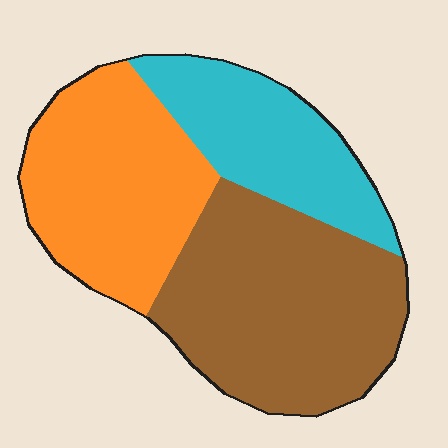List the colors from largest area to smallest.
From largest to smallest: brown, orange, cyan.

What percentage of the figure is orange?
Orange covers 33% of the figure.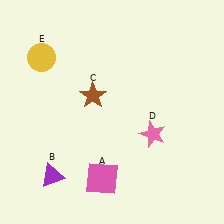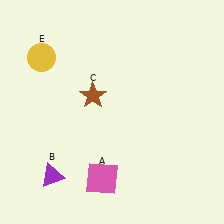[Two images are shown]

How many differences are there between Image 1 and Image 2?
There is 1 difference between the two images.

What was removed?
The pink star (D) was removed in Image 2.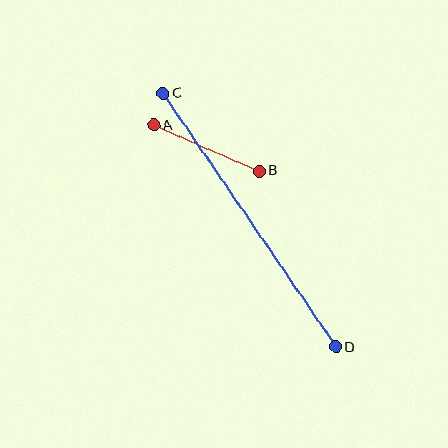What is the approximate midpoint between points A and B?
The midpoint is at approximately (206, 148) pixels.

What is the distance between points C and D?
The distance is approximately 307 pixels.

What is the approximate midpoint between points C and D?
The midpoint is at approximately (249, 220) pixels.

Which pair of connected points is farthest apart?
Points C and D are farthest apart.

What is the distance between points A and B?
The distance is approximately 115 pixels.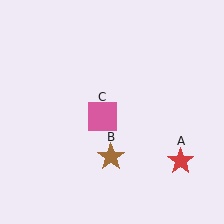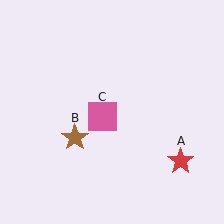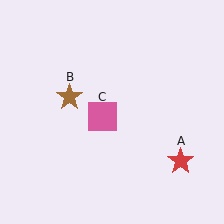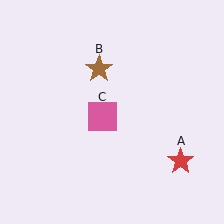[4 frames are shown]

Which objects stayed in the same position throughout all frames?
Red star (object A) and pink square (object C) remained stationary.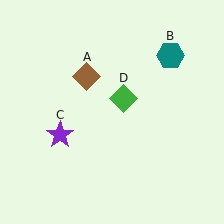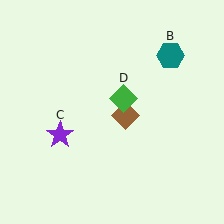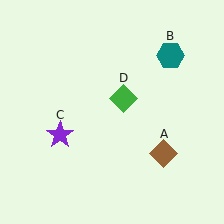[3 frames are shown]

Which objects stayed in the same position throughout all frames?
Teal hexagon (object B) and purple star (object C) and green diamond (object D) remained stationary.